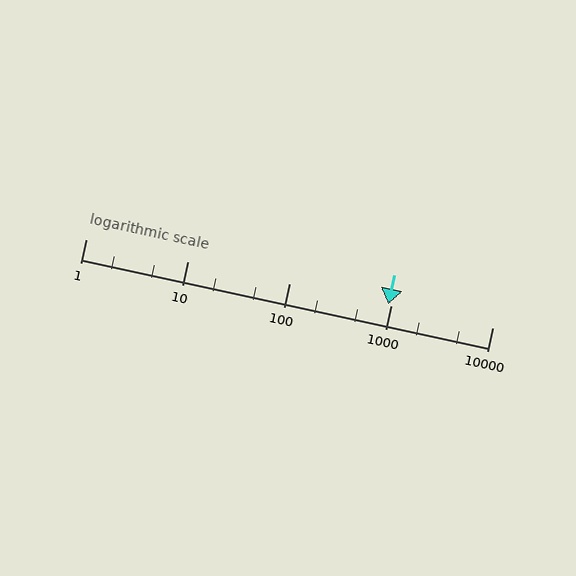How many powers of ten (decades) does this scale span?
The scale spans 4 decades, from 1 to 10000.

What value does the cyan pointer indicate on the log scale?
The pointer indicates approximately 950.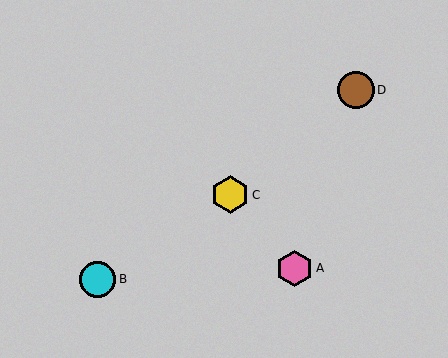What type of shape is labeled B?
Shape B is a cyan circle.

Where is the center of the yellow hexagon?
The center of the yellow hexagon is at (230, 195).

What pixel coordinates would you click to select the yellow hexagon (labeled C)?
Click at (230, 195) to select the yellow hexagon C.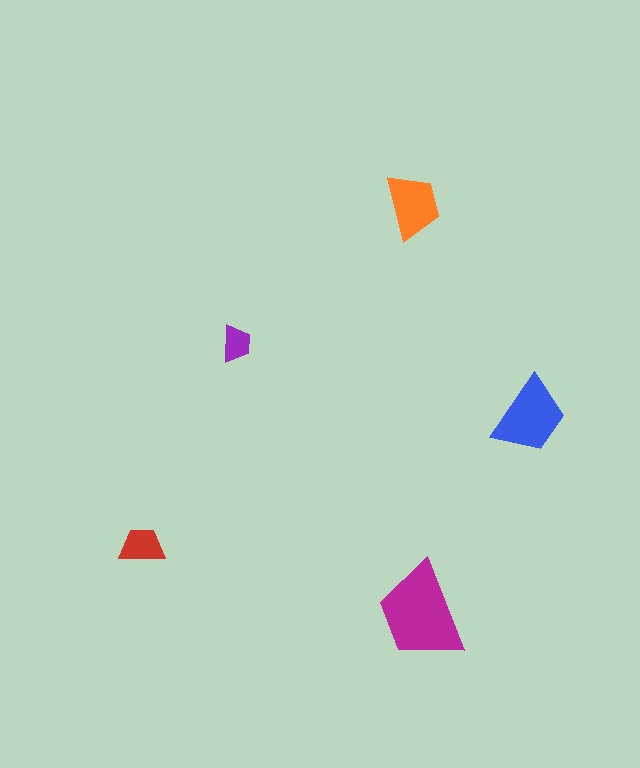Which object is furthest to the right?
The blue trapezoid is rightmost.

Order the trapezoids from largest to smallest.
the magenta one, the blue one, the orange one, the red one, the purple one.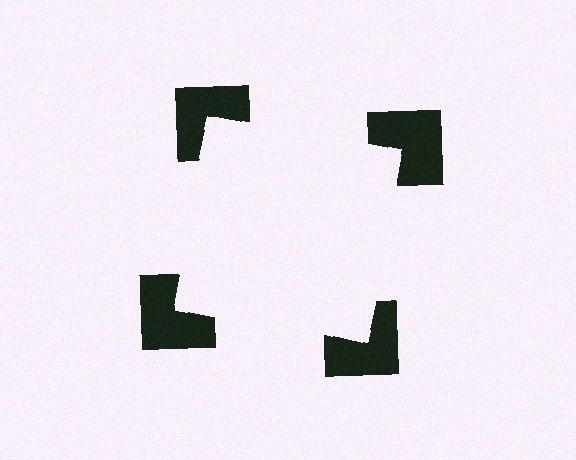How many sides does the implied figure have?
4 sides.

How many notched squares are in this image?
There are 4 — one at each vertex of the illusory square.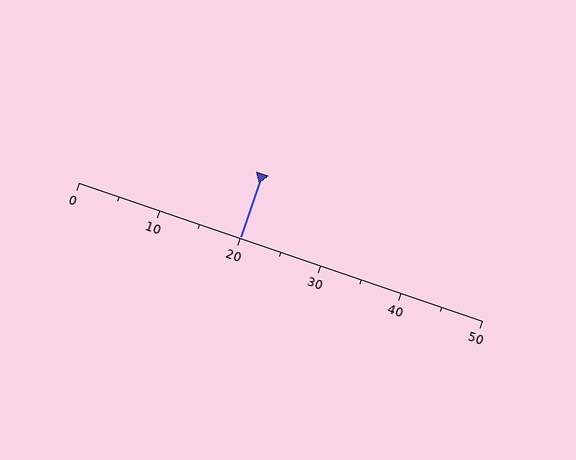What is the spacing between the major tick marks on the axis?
The major ticks are spaced 10 apart.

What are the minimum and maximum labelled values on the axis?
The axis runs from 0 to 50.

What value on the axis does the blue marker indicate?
The marker indicates approximately 20.